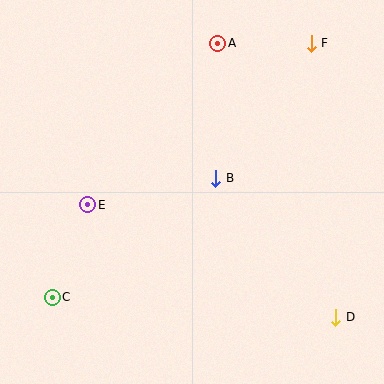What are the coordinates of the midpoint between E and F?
The midpoint between E and F is at (200, 124).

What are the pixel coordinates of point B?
Point B is at (216, 178).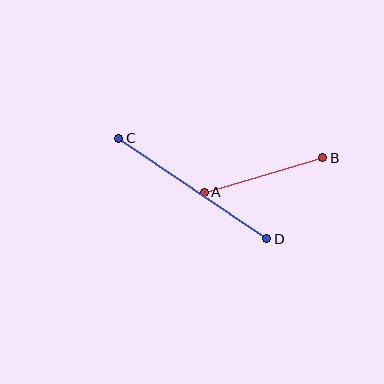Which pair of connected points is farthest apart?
Points C and D are farthest apart.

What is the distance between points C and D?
The distance is approximately 179 pixels.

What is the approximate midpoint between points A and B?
The midpoint is at approximately (264, 175) pixels.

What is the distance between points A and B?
The distance is approximately 123 pixels.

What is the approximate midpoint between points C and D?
The midpoint is at approximately (193, 188) pixels.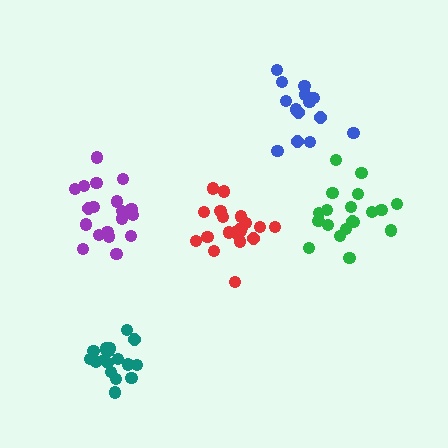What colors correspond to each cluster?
The clusters are colored: green, teal, purple, red, blue.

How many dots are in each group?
Group 1: 19 dots, Group 2: 19 dots, Group 3: 19 dots, Group 4: 20 dots, Group 5: 14 dots (91 total).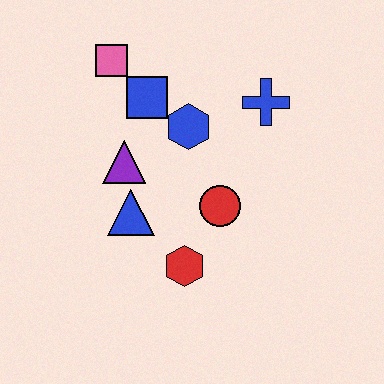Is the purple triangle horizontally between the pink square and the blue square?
Yes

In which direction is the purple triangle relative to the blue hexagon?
The purple triangle is to the left of the blue hexagon.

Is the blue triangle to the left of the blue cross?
Yes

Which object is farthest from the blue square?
The red hexagon is farthest from the blue square.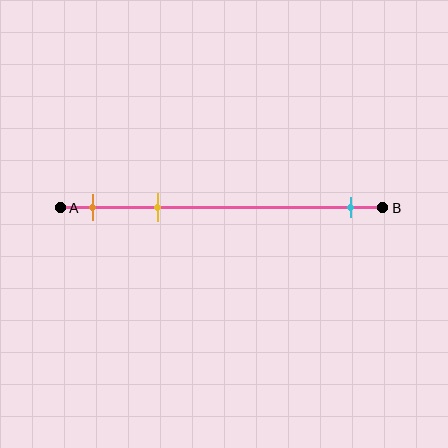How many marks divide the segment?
There are 3 marks dividing the segment.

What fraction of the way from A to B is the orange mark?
The orange mark is approximately 10% (0.1) of the way from A to B.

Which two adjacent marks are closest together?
The orange and yellow marks are the closest adjacent pair.